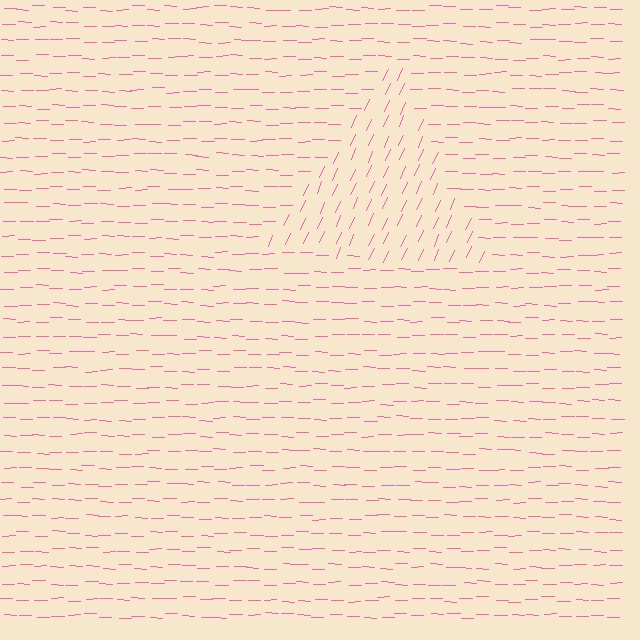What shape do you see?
I see a triangle.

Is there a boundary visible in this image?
Yes, there is a texture boundary formed by a change in line orientation.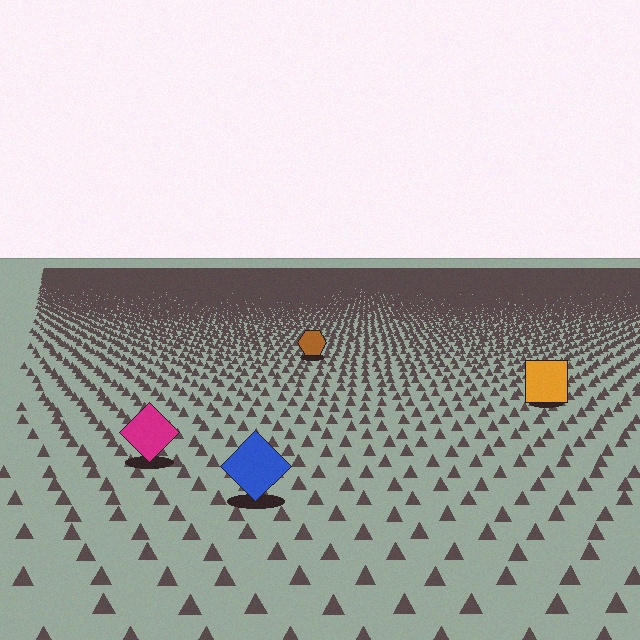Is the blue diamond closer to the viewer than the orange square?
Yes. The blue diamond is closer — you can tell from the texture gradient: the ground texture is coarser near it.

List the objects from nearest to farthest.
From nearest to farthest: the blue diamond, the magenta diamond, the orange square, the brown hexagon.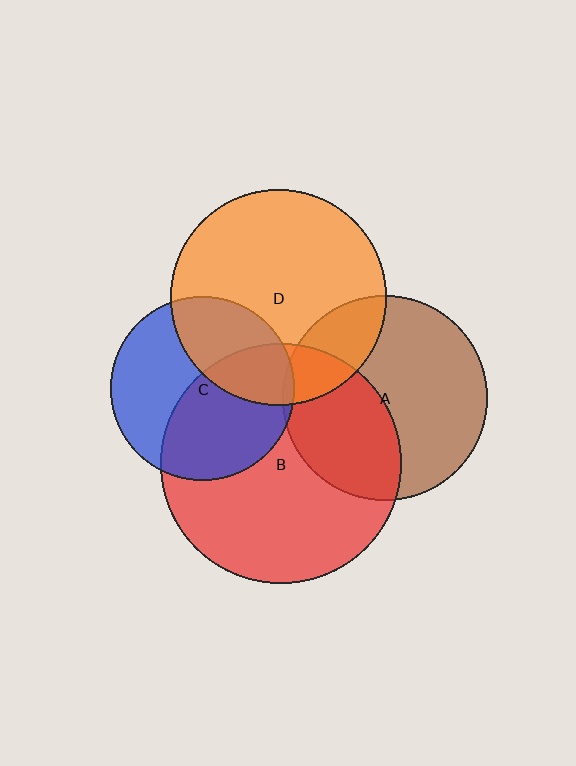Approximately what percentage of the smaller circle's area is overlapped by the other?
Approximately 20%.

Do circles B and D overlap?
Yes.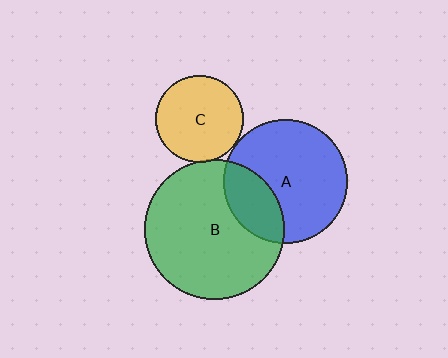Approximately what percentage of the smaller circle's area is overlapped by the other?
Approximately 5%.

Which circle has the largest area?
Circle B (green).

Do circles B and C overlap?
Yes.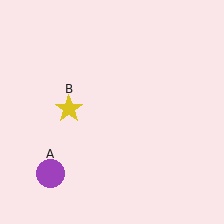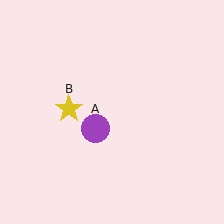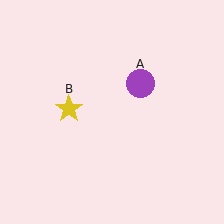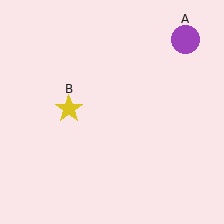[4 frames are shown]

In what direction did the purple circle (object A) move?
The purple circle (object A) moved up and to the right.